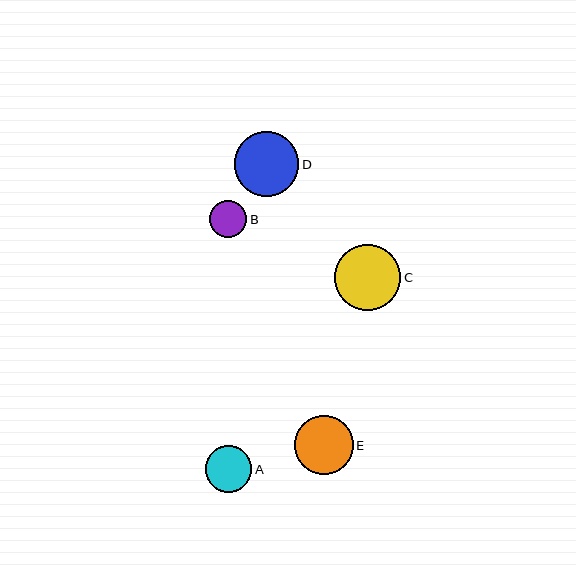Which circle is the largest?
Circle C is the largest with a size of approximately 66 pixels.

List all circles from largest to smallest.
From largest to smallest: C, D, E, A, B.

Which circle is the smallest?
Circle B is the smallest with a size of approximately 37 pixels.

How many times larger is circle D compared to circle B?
Circle D is approximately 1.7 times the size of circle B.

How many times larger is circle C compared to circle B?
Circle C is approximately 1.8 times the size of circle B.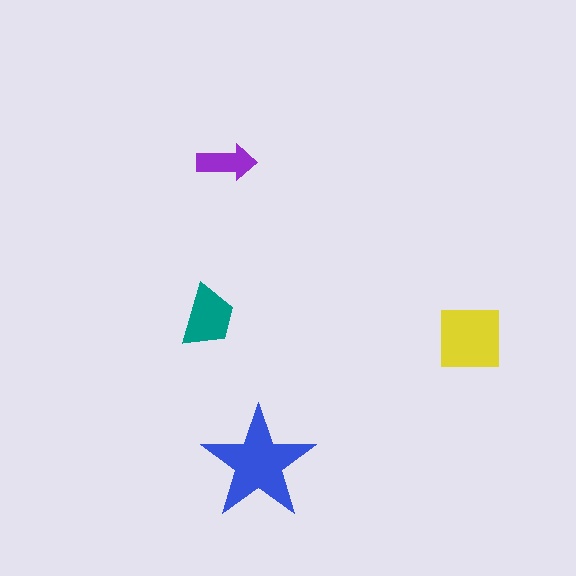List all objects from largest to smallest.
The blue star, the yellow square, the teal trapezoid, the purple arrow.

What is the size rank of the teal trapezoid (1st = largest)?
3rd.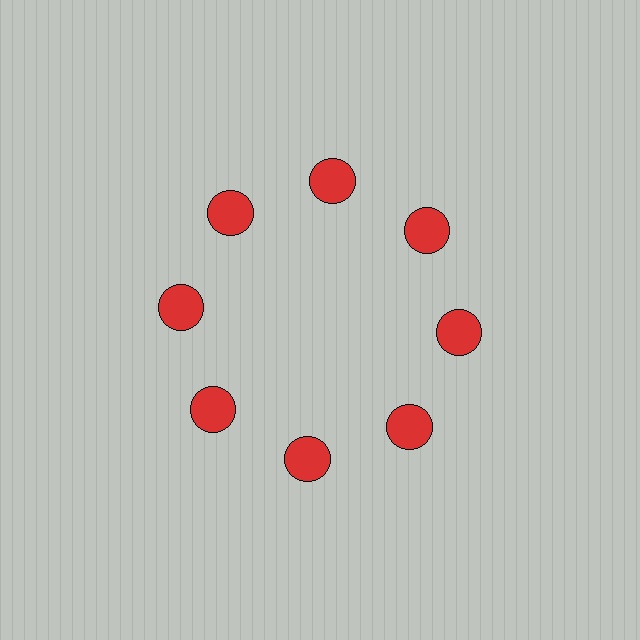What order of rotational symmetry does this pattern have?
This pattern has 8-fold rotational symmetry.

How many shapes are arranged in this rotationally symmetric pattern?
There are 8 shapes, arranged in 8 groups of 1.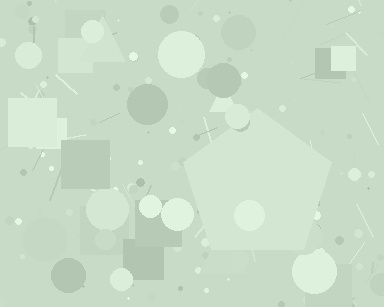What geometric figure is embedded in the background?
A pentagon is embedded in the background.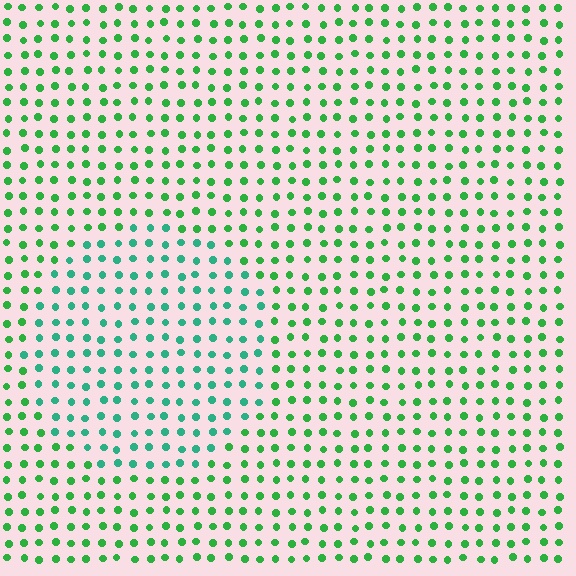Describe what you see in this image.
The image is filled with small green elements in a uniform arrangement. A circle-shaped region is visible where the elements are tinted to a slightly different hue, forming a subtle color boundary.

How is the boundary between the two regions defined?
The boundary is defined purely by a slight shift in hue (about 32 degrees). Spacing, size, and orientation are identical on both sides.